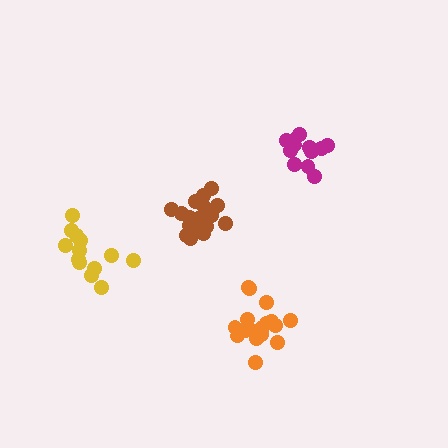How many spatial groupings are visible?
There are 4 spatial groupings.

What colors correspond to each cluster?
The clusters are colored: orange, magenta, yellow, brown.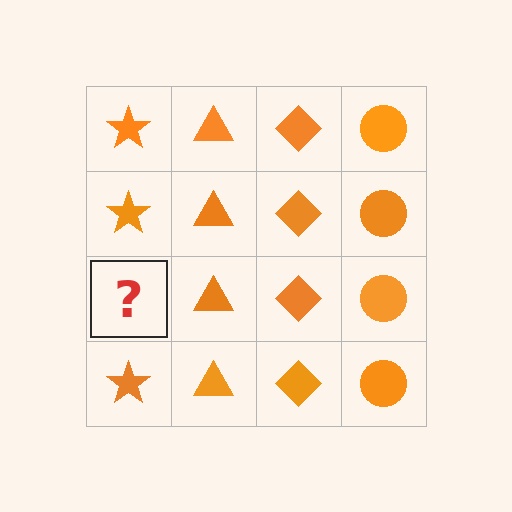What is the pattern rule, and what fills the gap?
The rule is that each column has a consistent shape. The gap should be filled with an orange star.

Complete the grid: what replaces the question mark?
The question mark should be replaced with an orange star.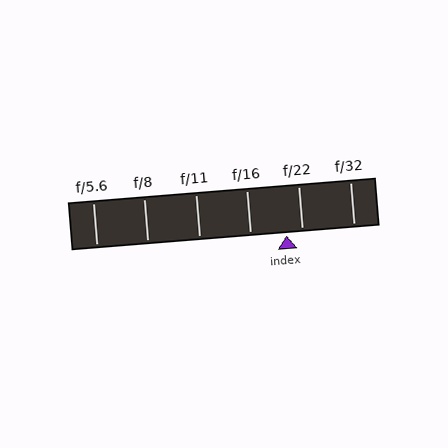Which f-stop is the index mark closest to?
The index mark is closest to f/22.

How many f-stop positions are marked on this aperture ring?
There are 6 f-stop positions marked.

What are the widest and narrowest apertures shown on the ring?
The widest aperture shown is f/5.6 and the narrowest is f/32.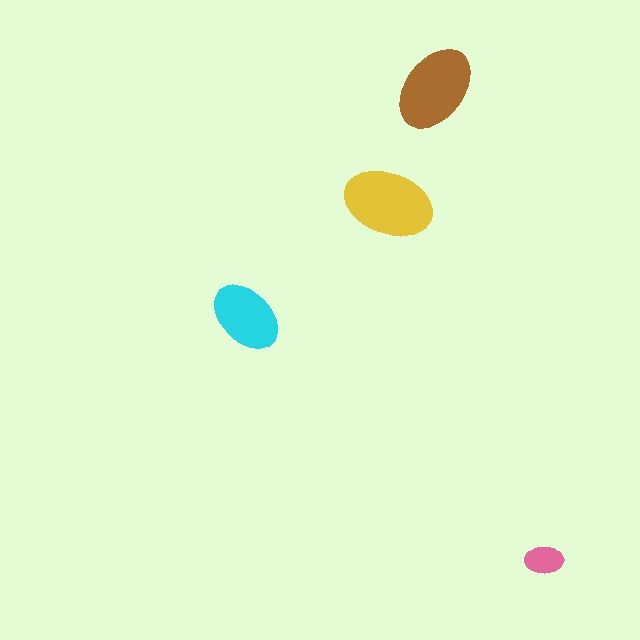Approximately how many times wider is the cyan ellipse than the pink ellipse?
About 2 times wider.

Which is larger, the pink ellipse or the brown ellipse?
The brown one.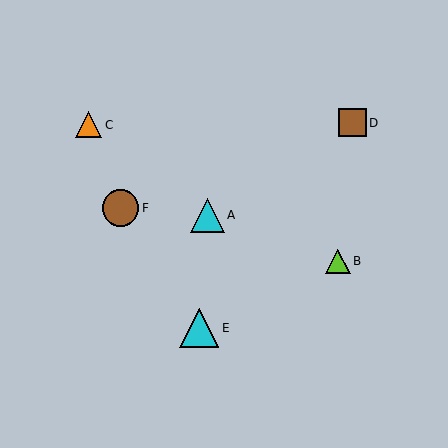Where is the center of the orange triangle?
The center of the orange triangle is at (89, 125).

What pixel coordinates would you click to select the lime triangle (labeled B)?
Click at (338, 261) to select the lime triangle B.